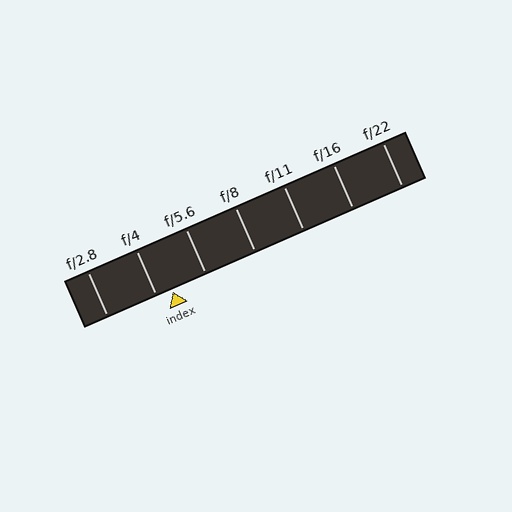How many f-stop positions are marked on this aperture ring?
There are 7 f-stop positions marked.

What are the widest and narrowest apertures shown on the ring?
The widest aperture shown is f/2.8 and the narrowest is f/22.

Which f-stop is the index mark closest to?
The index mark is closest to f/4.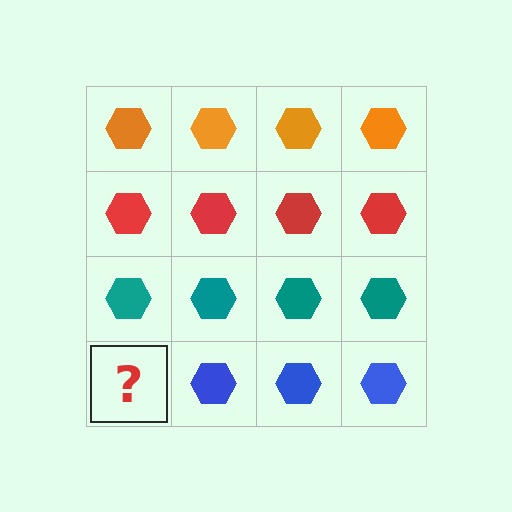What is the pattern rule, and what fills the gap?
The rule is that each row has a consistent color. The gap should be filled with a blue hexagon.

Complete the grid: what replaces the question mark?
The question mark should be replaced with a blue hexagon.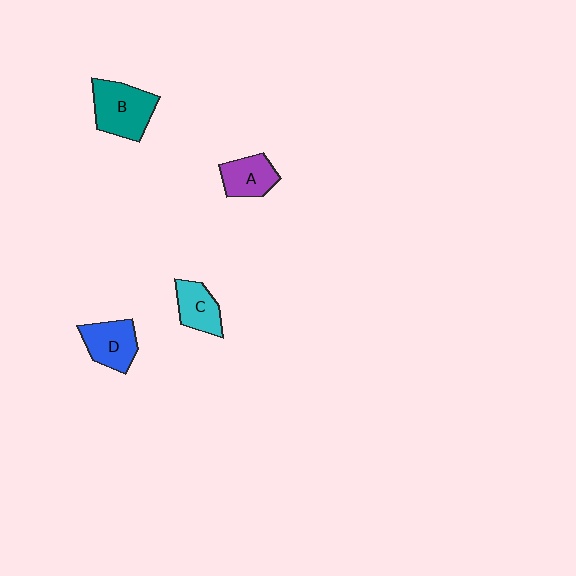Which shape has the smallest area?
Shape C (cyan).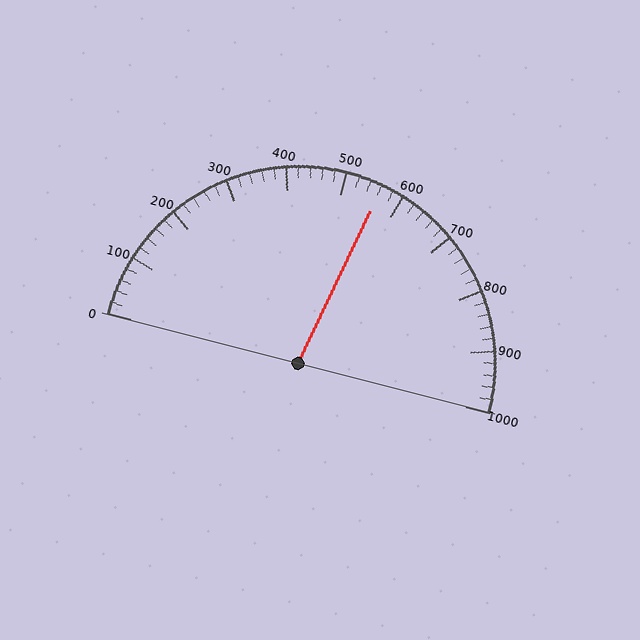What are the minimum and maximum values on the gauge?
The gauge ranges from 0 to 1000.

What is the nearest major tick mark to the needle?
The nearest major tick mark is 600.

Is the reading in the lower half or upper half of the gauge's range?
The reading is in the upper half of the range (0 to 1000).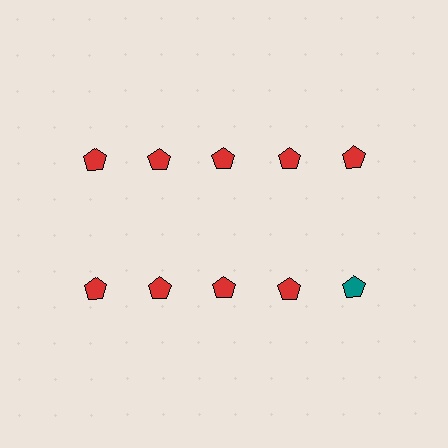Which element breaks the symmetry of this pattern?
The teal pentagon in the second row, rightmost column breaks the symmetry. All other shapes are red pentagons.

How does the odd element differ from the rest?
It has a different color: teal instead of red.